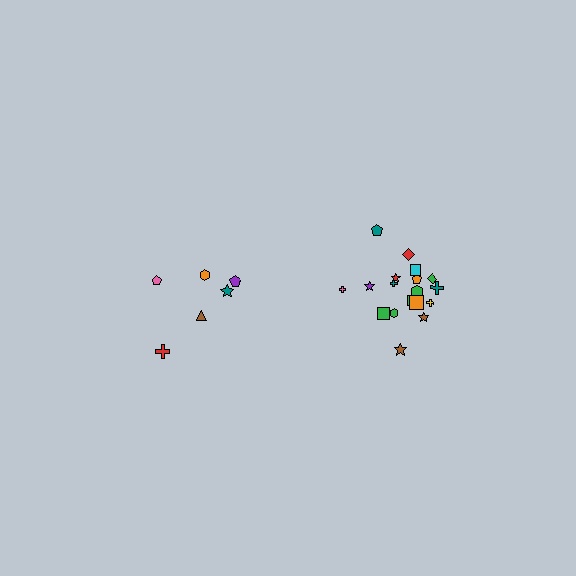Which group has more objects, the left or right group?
The right group.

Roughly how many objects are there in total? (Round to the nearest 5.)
Roughly 25 objects in total.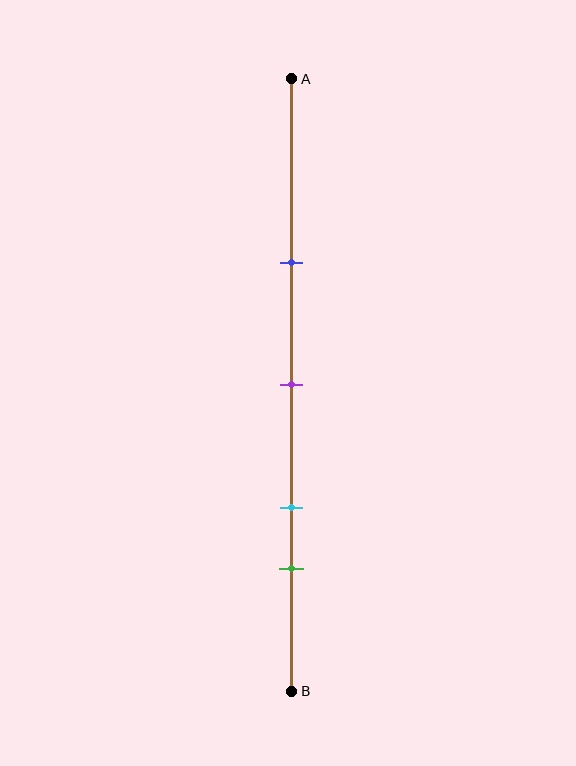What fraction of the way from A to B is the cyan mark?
The cyan mark is approximately 70% (0.7) of the way from A to B.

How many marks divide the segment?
There are 4 marks dividing the segment.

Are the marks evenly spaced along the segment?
No, the marks are not evenly spaced.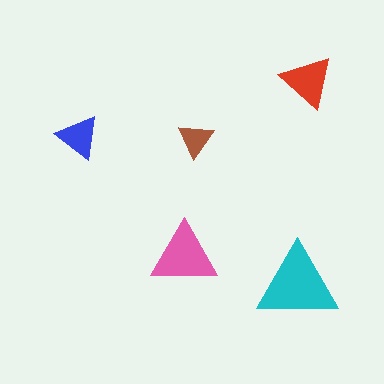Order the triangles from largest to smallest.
the cyan one, the pink one, the red one, the blue one, the brown one.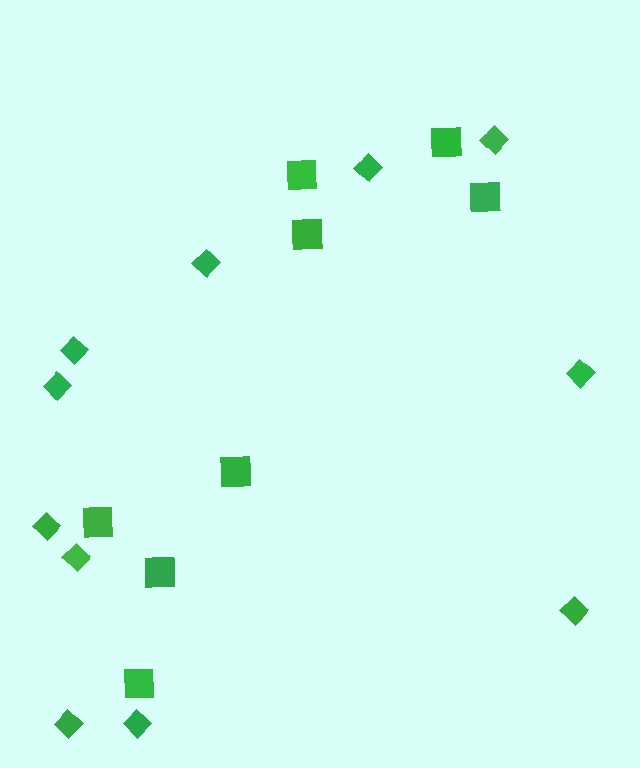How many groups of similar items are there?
There are 2 groups: one group of squares (8) and one group of diamonds (11).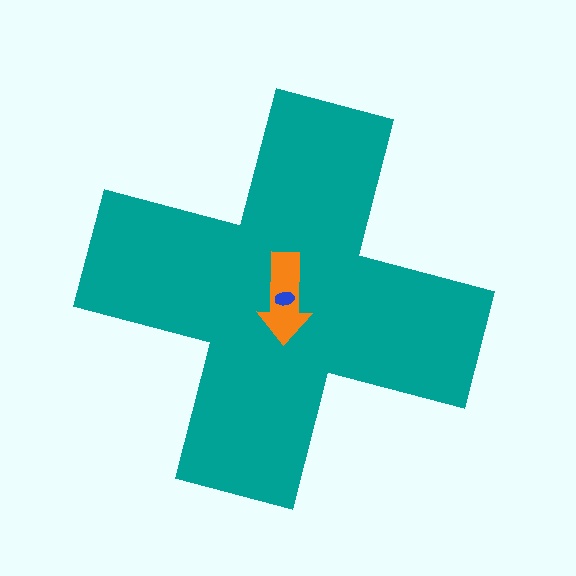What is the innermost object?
The blue ellipse.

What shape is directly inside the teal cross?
The orange arrow.